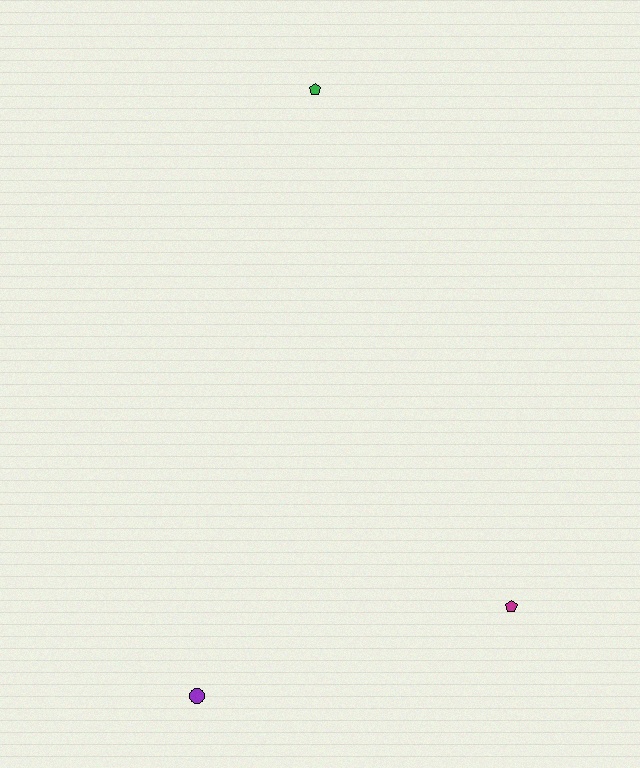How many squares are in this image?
There are no squares.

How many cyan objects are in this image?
There are no cyan objects.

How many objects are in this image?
There are 3 objects.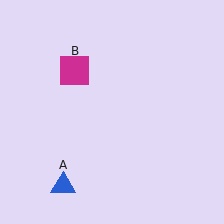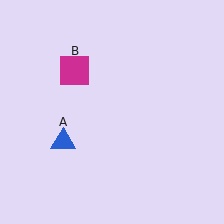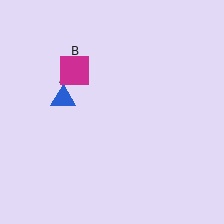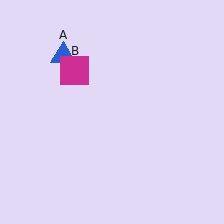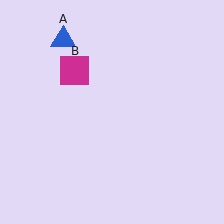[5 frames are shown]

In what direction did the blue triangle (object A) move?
The blue triangle (object A) moved up.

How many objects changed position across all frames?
1 object changed position: blue triangle (object A).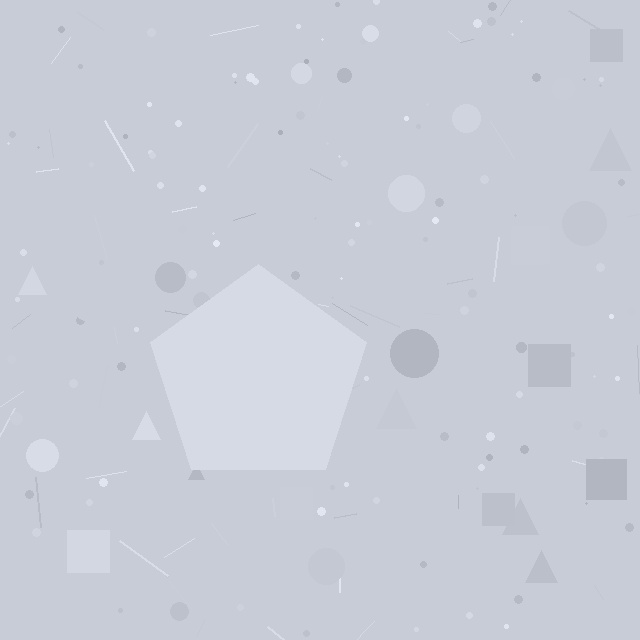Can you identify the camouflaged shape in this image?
The camouflaged shape is a pentagon.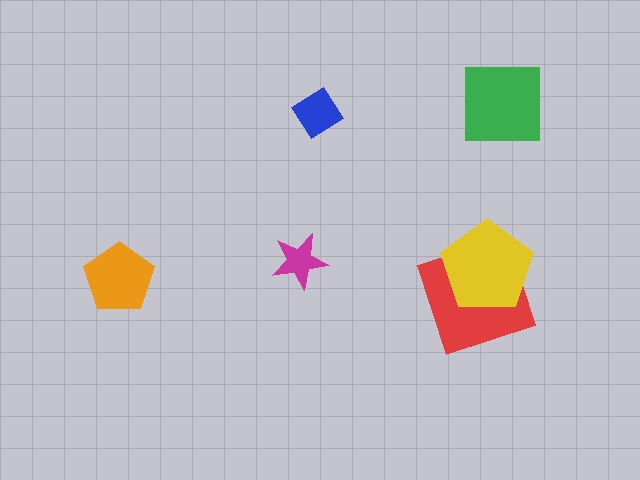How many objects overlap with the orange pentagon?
0 objects overlap with the orange pentagon.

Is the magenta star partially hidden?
No, no other shape covers it.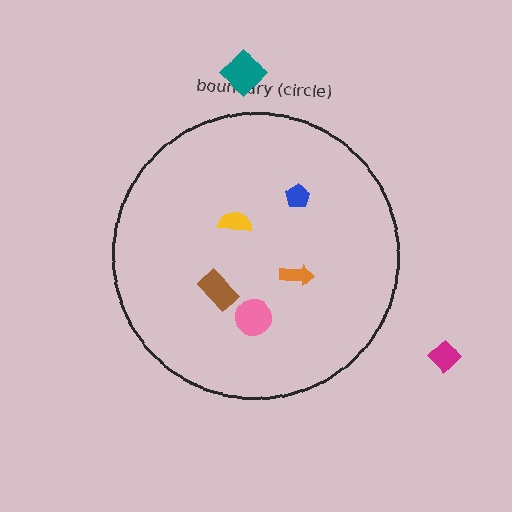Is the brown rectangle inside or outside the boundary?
Inside.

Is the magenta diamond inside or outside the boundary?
Outside.